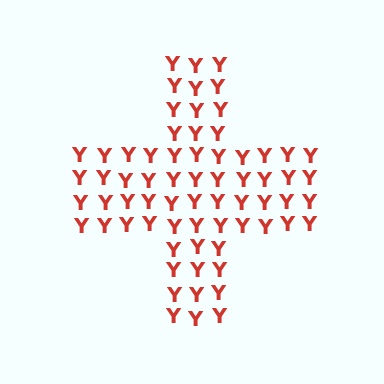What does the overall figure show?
The overall figure shows a cross.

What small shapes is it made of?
It is made of small letter Y's.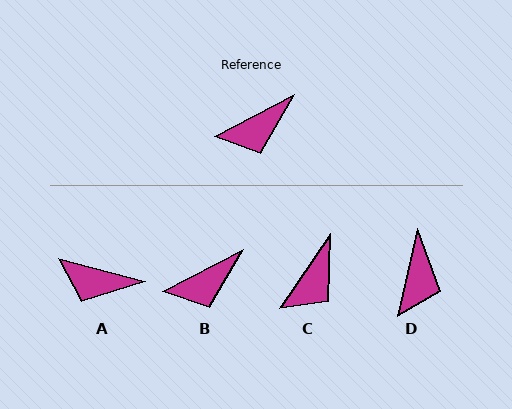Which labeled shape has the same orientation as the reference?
B.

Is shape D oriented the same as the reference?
No, it is off by about 50 degrees.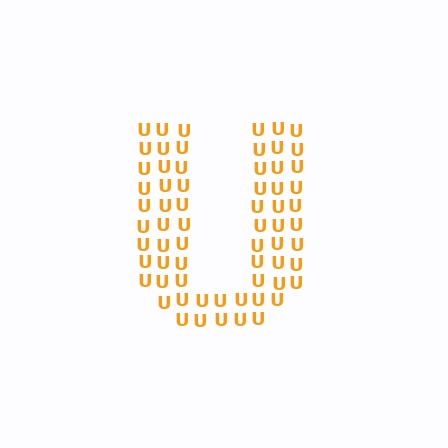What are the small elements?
The small elements are letter U's.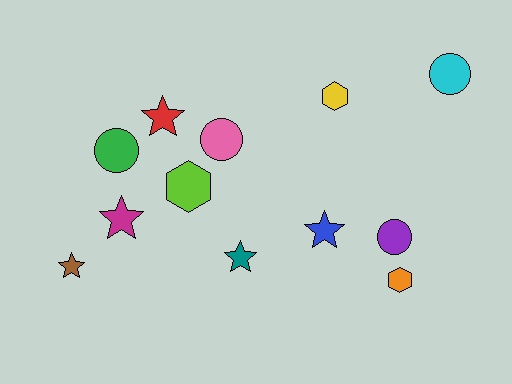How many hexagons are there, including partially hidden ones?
There are 3 hexagons.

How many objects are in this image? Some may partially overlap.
There are 12 objects.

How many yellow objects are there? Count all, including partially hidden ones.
There is 1 yellow object.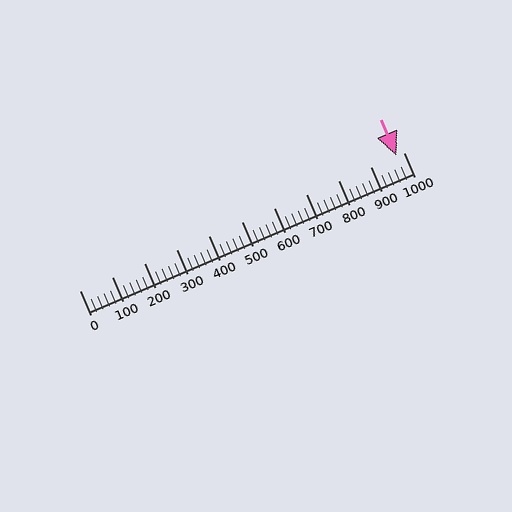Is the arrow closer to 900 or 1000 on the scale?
The arrow is closer to 1000.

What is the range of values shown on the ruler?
The ruler shows values from 0 to 1000.